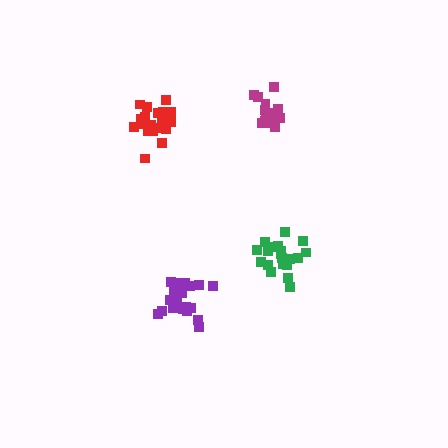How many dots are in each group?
Group 1: 21 dots, Group 2: 21 dots, Group 3: 21 dots, Group 4: 16 dots (79 total).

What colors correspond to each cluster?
The clusters are colored: green, red, purple, magenta.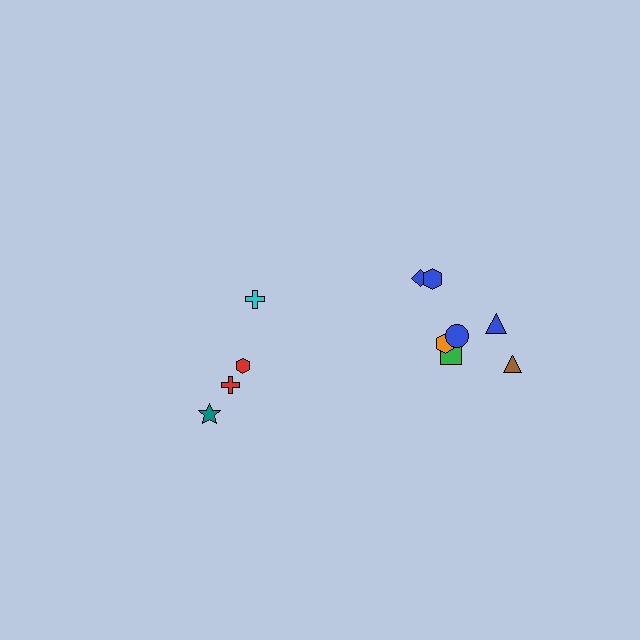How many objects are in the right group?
There are 7 objects.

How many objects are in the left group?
There are 4 objects.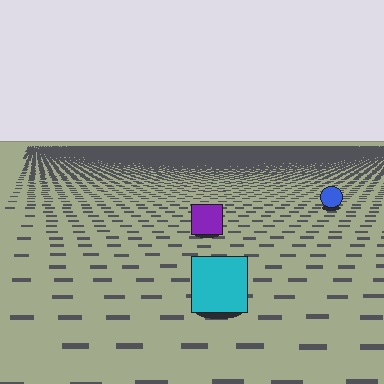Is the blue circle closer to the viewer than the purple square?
No. The purple square is closer — you can tell from the texture gradient: the ground texture is coarser near it.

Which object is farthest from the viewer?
The blue circle is farthest from the viewer. It appears smaller and the ground texture around it is denser.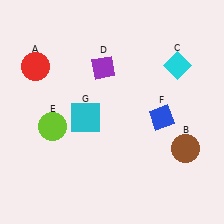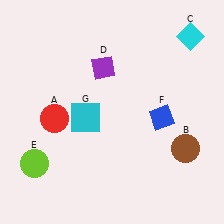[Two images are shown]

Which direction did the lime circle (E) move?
The lime circle (E) moved down.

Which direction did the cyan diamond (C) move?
The cyan diamond (C) moved up.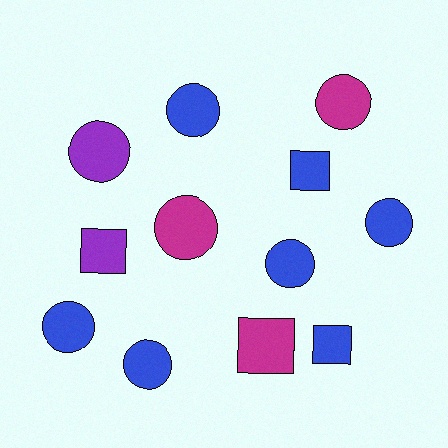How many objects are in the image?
There are 12 objects.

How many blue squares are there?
There are 2 blue squares.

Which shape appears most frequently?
Circle, with 8 objects.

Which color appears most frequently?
Blue, with 7 objects.